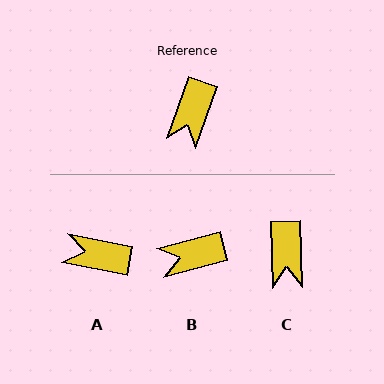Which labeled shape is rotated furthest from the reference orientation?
A, about 82 degrees away.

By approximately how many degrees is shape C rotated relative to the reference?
Approximately 21 degrees counter-clockwise.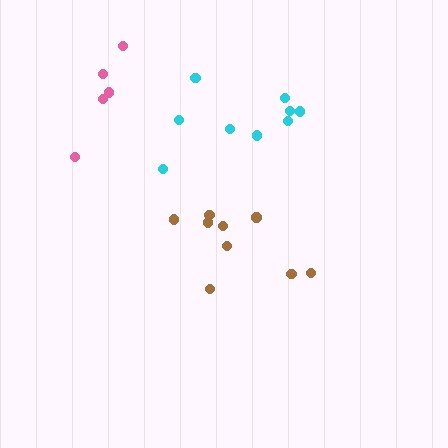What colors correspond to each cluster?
The clusters are colored: brown, cyan, pink.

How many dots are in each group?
Group 1: 9 dots, Group 2: 9 dots, Group 3: 5 dots (23 total).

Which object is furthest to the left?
The pink cluster is leftmost.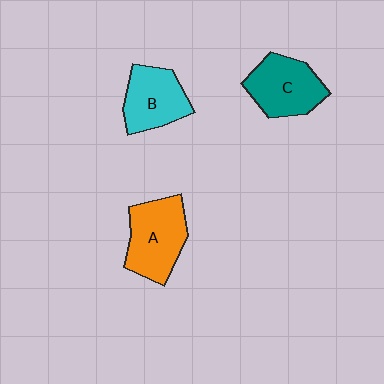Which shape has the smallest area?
Shape B (cyan).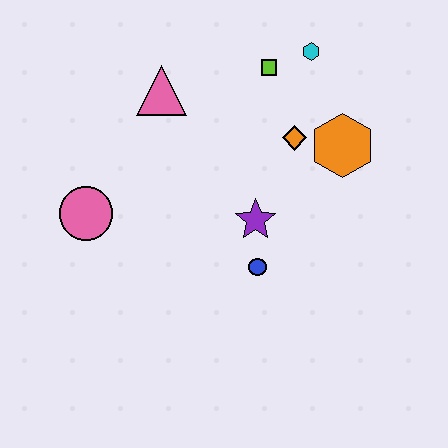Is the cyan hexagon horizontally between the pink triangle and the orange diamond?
No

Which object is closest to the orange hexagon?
The orange diamond is closest to the orange hexagon.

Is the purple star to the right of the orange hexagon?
No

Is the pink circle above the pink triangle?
No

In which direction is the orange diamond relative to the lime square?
The orange diamond is below the lime square.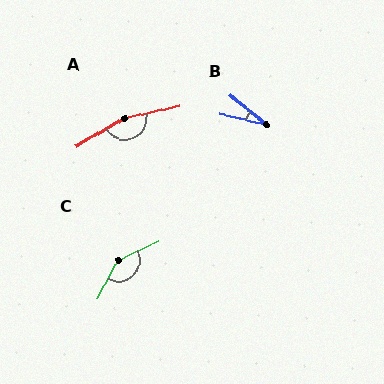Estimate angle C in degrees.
Approximately 143 degrees.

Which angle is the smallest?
B, at approximately 25 degrees.